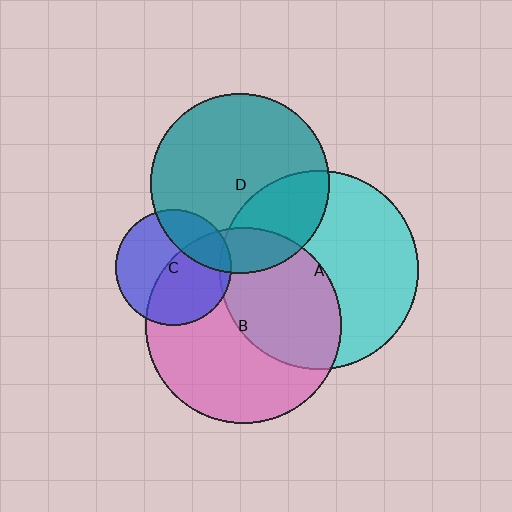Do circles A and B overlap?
Yes.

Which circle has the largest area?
Circle A (cyan).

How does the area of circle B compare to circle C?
Approximately 2.9 times.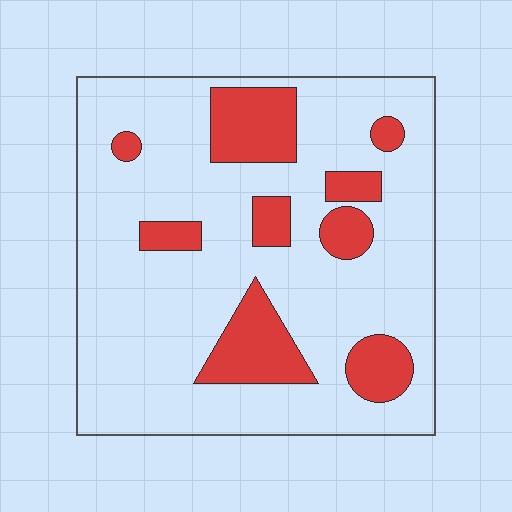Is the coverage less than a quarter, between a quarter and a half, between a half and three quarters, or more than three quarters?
Less than a quarter.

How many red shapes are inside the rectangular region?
9.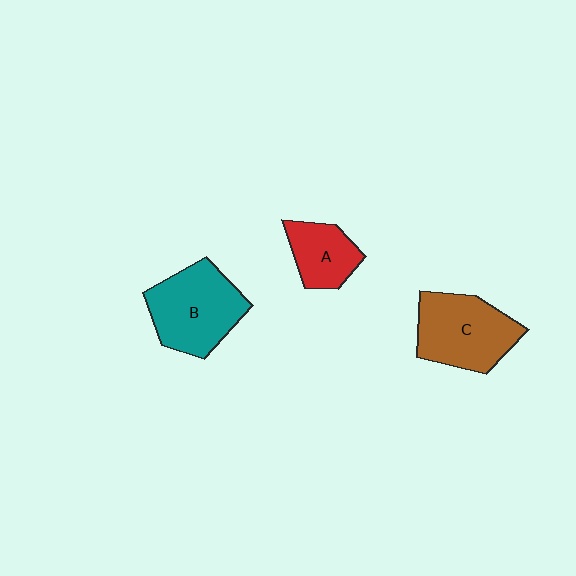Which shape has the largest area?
Shape B (teal).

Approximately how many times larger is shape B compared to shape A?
Approximately 1.7 times.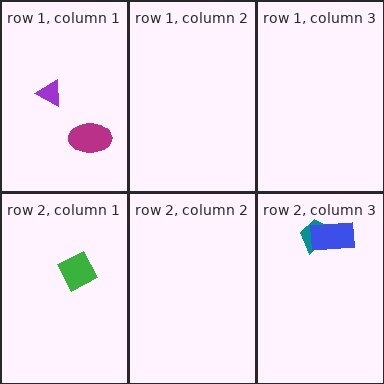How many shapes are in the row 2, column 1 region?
1.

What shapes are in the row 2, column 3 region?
The teal trapezoid, the blue rectangle.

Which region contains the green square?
The row 2, column 1 region.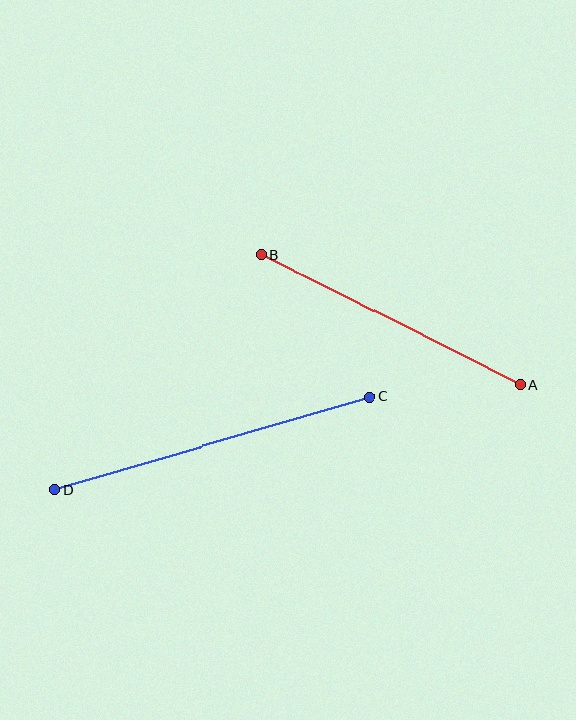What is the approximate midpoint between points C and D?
The midpoint is at approximately (212, 443) pixels.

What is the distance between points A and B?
The distance is approximately 290 pixels.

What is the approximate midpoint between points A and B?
The midpoint is at approximately (391, 320) pixels.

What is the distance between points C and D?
The distance is approximately 329 pixels.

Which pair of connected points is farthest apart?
Points C and D are farthest apart.